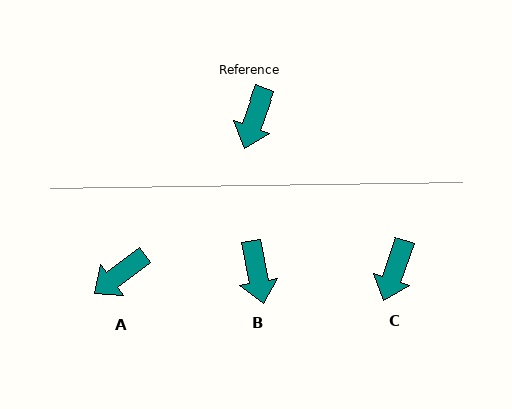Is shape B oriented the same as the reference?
No, it is off by about 30 degrees.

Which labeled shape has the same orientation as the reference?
C.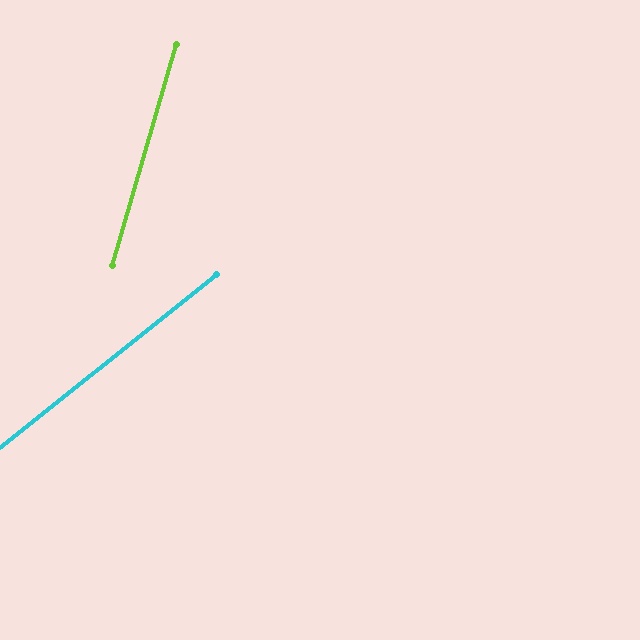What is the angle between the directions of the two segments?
Approximately 35 degrees.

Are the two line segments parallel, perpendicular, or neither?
Neither parallel nor perpendicular — they differ by about 35°.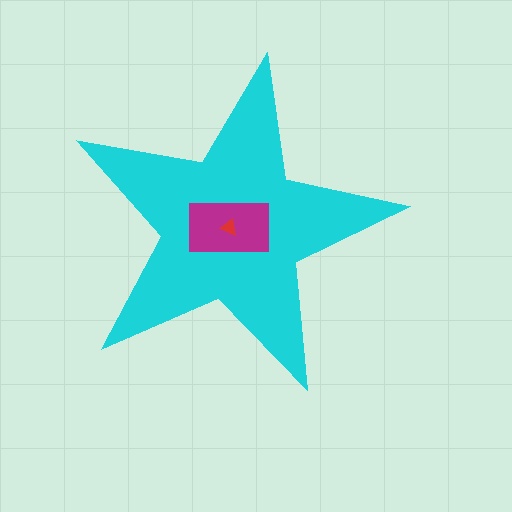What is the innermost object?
The red triangle.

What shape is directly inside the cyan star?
The magenta rectangle.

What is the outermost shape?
The cyan star.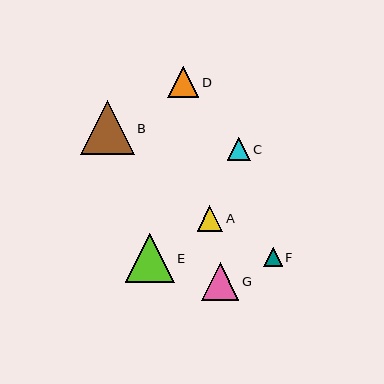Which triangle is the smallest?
Triangle F is the smallest with a size of approximately 19 pixels.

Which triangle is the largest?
Triangle B is the largest with a size of approximately 54 pixels.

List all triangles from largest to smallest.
From largest to smallest: B, E, G, D, A, C, F.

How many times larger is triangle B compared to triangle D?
Triangle B is approximately 1.7 times the size of triangle D.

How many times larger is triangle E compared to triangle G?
Triangle E is approximately 1.3 times the size of triangle G.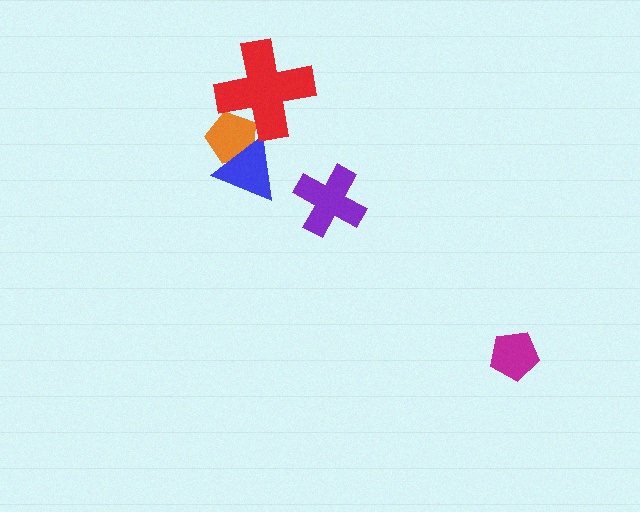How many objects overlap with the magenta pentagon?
0 objects overlap with the magenta pentagon.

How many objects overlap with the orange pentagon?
2 objects overlap with the orange pentagon.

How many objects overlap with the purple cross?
0 objects overlap with the purple cross.